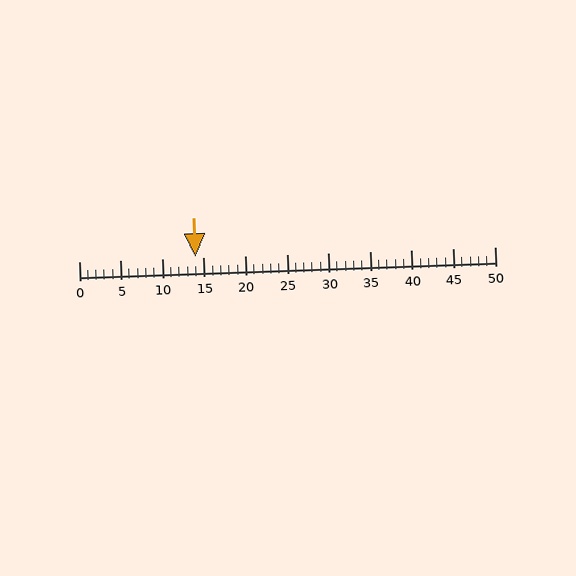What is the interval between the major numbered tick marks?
The major tick marks are spaced 5 units apart.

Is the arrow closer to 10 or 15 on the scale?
The arrow is closer to 15.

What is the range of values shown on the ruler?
The ruler shows values from 0 to 50.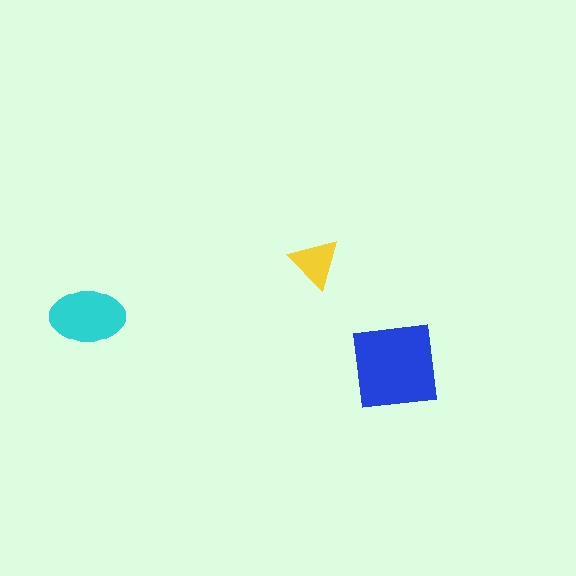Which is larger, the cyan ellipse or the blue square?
The blue square.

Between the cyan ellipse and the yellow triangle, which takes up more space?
The cyan ellipse.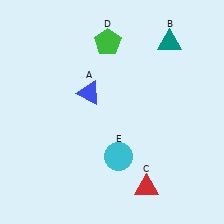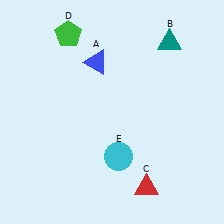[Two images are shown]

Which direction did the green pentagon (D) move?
The green pentagon (D) moved left.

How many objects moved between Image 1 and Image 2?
2 objects moved between the two images.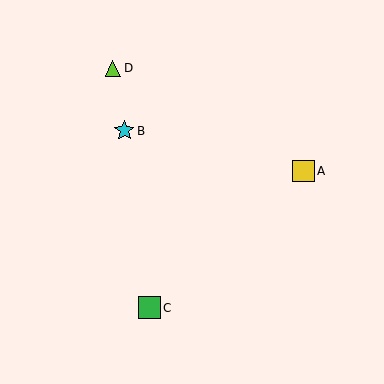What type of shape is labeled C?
Shape C is a green square.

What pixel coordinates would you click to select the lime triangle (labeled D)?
Click at (113, 68) to select the lime triangle D.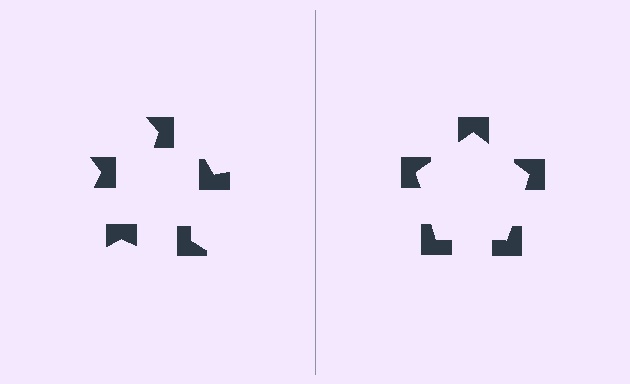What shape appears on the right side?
An illusory pentagon.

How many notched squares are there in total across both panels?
10 — 5 on each side.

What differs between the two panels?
The notched squares are positioned identically on both sides; only the wedge orientations differ. On the right they align to a pentagon; on the left they are misaligned.